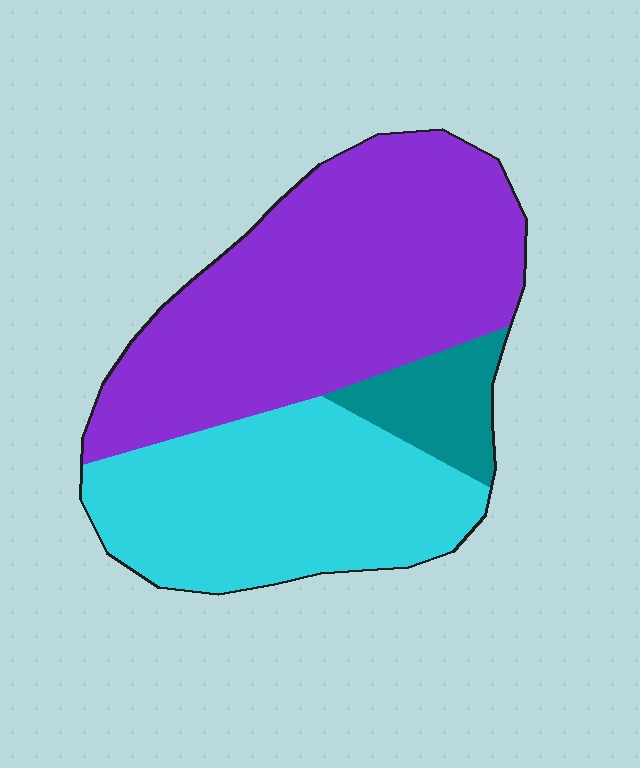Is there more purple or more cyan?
Purple.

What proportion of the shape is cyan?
Cyan covers 37% of the shape.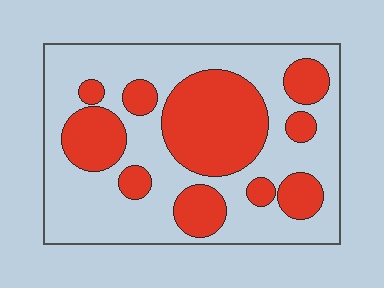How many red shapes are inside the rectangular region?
10.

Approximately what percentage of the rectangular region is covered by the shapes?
Approximately 35%.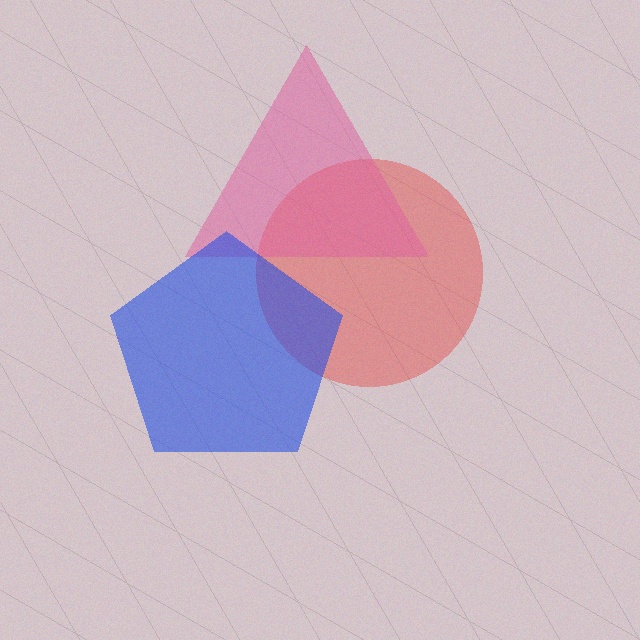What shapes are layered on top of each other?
The layered shapes are: a red circle, a pink triangle, a blue pentagon.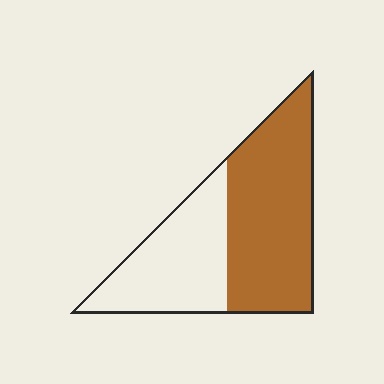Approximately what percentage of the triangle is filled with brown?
Approximately 60%.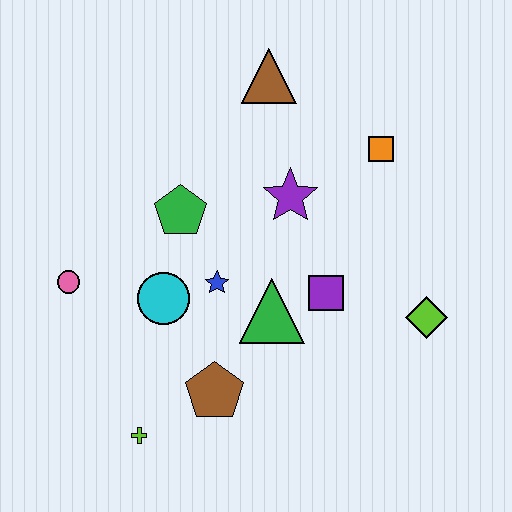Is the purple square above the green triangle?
Yes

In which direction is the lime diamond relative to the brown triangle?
The lime diamond is below the brown triangle.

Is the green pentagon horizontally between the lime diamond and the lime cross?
Yes